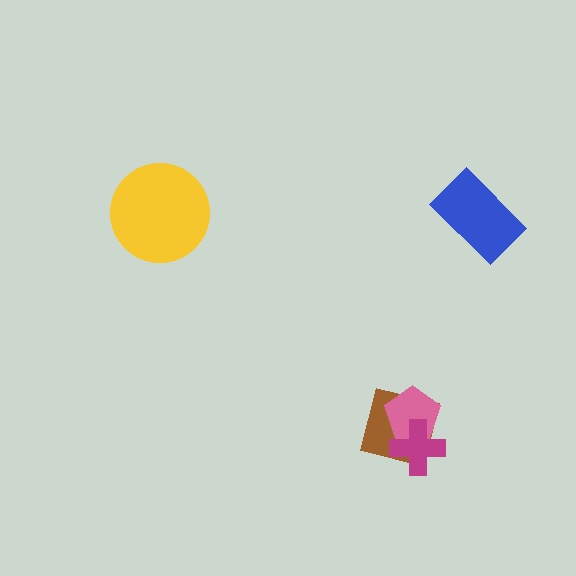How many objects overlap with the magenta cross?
2 objects overlap with the magenta cross.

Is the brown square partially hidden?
Yes, it is partially covered by another shape.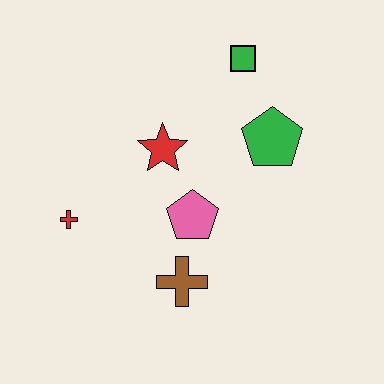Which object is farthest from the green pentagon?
The red cross is farthest from the green pentagon.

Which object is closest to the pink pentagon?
The brown cross is closest to the pink pentagon.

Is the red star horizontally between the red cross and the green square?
Yes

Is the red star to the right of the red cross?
Yes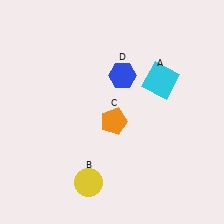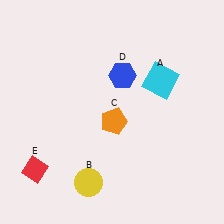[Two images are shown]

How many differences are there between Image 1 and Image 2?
There is 1 difference between the two images.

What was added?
A red diamond (E) was added in Image 2.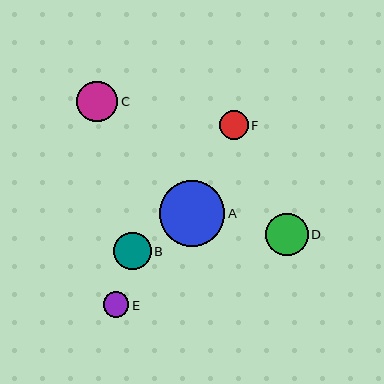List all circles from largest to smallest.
From largest to smallest: A, D, C, B, F, E.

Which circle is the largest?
Circle A is the largest with a size of approximately 65 pixels.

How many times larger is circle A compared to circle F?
Circle A is approximately 2.3 times the size of circle F.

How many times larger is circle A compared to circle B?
Circle A is approximately 1.7 times the size of circle B.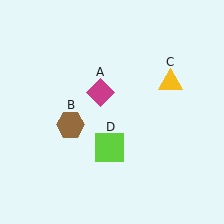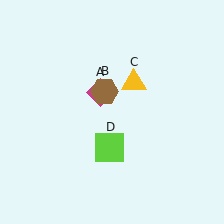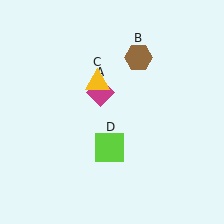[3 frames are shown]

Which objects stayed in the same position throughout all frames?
Magenta diamond (object A) and lime square (object D) remained stationary.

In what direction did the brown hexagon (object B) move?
The brown hexagon (object B) moved up and to the right.